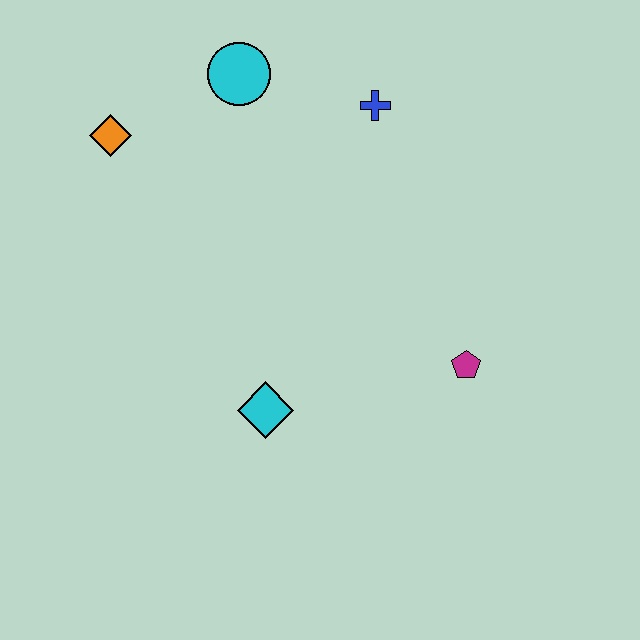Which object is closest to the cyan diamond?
The magenta pentagon is closest to the cyan diamond.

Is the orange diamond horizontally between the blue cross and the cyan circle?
No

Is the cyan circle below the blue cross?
No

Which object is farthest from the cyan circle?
The magenta pentagon is farthest from the cyan circle.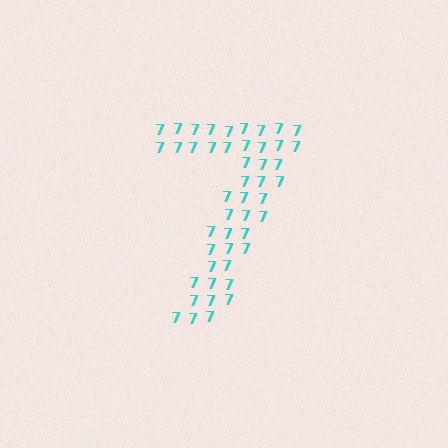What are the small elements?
The small elements are digit 7's.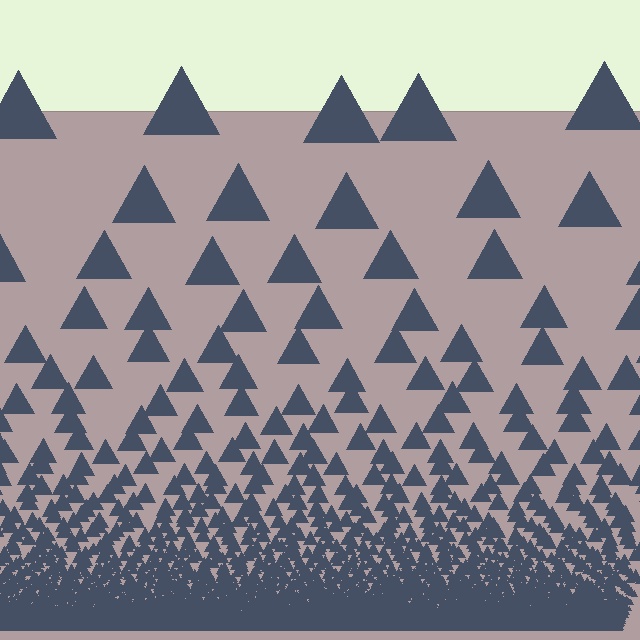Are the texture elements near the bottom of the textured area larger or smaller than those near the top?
Smaller. The gradient is inverted — elements near the bottom are smaller and denser.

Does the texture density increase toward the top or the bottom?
Density increases toward the bottom.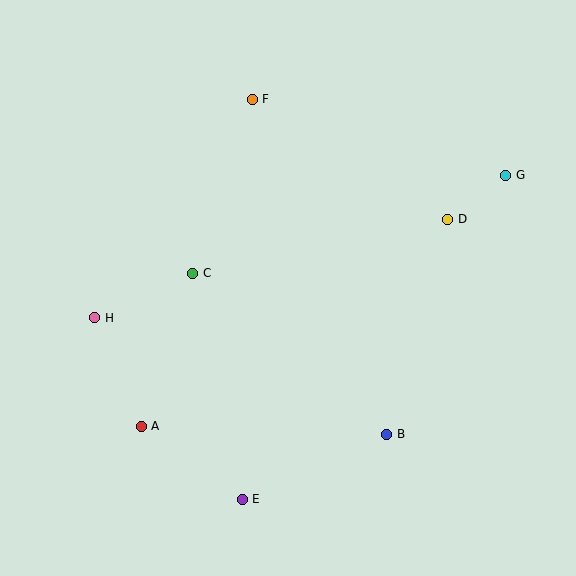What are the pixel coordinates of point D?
Point D is at (448, 219).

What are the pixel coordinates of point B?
Point B is at (387, 434).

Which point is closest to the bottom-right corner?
Point B is closest to the bottom-right corner.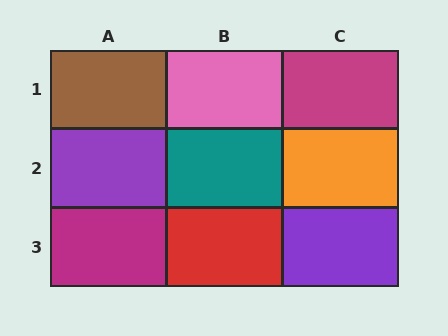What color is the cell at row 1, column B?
Pink.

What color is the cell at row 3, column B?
Red.